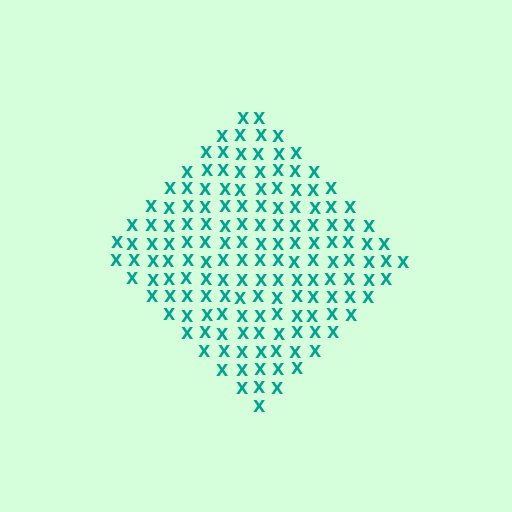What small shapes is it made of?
It is made of small letter X's.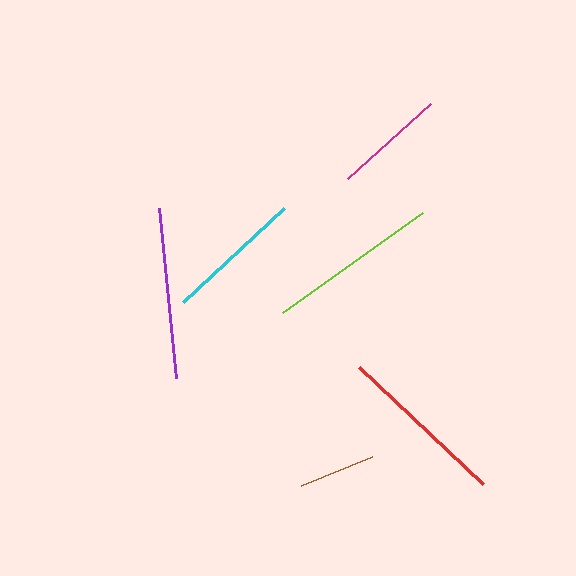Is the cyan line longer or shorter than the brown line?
The cyan line is longer than the brown line.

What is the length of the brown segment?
The brown segment is approximately 77 pixels long.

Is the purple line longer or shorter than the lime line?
The lime line is longer than the purple line.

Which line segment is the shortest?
The brown line is the shortest at approximately 77 pixels.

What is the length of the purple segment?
The purple segment is approximately 171 pixels long.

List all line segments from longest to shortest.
From longest to shortest: lime, purple, red, cyan, magenta, brown.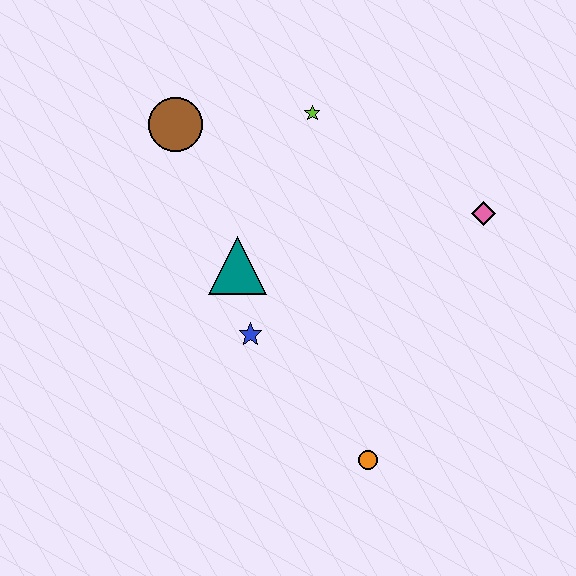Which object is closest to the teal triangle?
The blue star is closest to the teal triangle.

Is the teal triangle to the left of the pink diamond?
Yes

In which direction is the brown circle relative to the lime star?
The brown circle is to the left of the lime star.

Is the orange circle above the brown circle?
No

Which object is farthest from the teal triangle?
The pink diamond is farthest from the teal triangle.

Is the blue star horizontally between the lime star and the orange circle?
No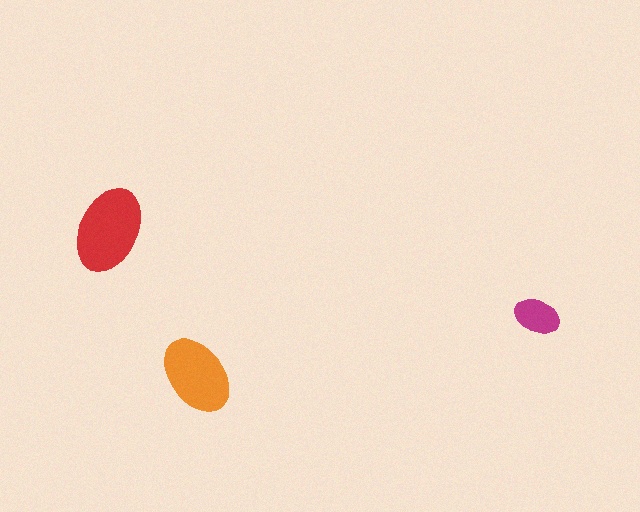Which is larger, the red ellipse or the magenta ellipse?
The red one.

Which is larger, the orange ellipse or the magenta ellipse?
The orange one.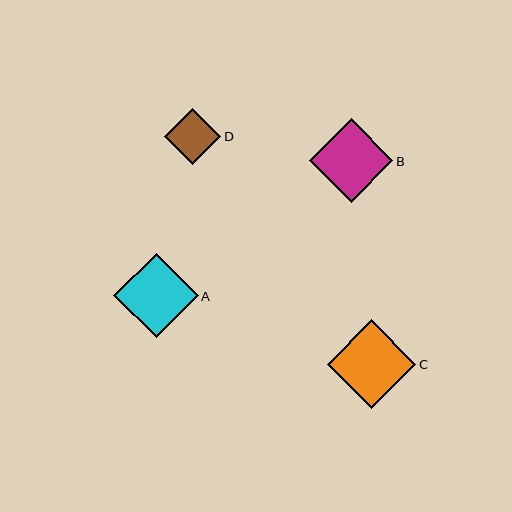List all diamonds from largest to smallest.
From largest to smallest: C, A, B, D.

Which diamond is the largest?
Diamond C is the largest with a size of approximately 88 pixels.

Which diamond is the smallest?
Diamond D is the smallest with a size of approximately 56 pixels.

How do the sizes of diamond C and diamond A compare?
Diamond C and diamond A are approximately the same size.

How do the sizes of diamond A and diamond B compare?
Diamond A and diamond B are approximately the same size.